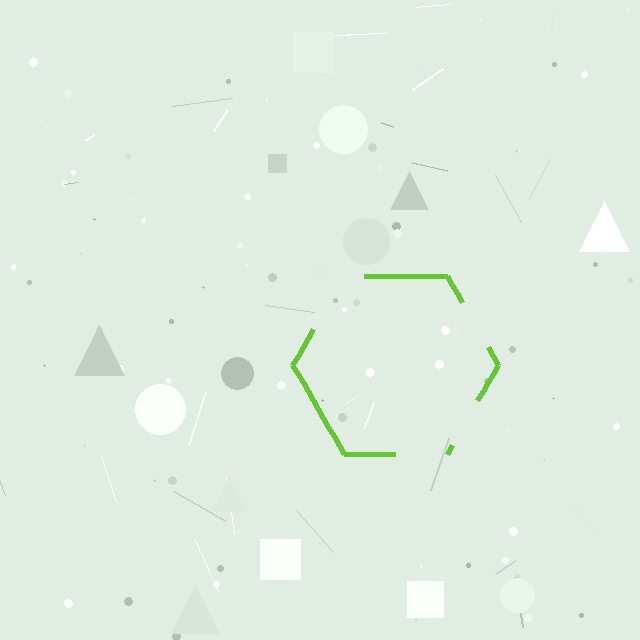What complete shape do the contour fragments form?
The contour fragments form a hexagon.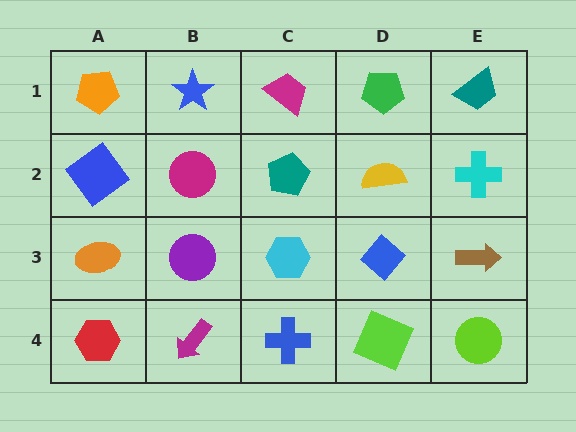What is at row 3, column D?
A blue diamond.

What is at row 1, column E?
A teal trapezoid.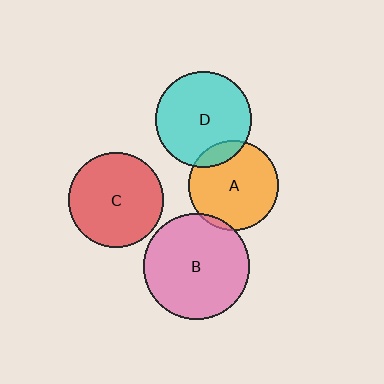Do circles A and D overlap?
Yes.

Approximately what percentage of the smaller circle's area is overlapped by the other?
Approximately 15%.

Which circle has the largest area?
Circle B (pink).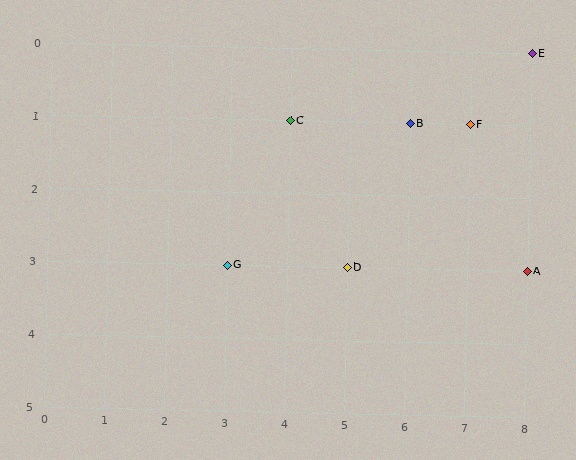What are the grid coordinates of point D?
Point D is at grid coordinates (5, 3).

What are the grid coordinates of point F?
Point F is at grid coordinates (7, 1).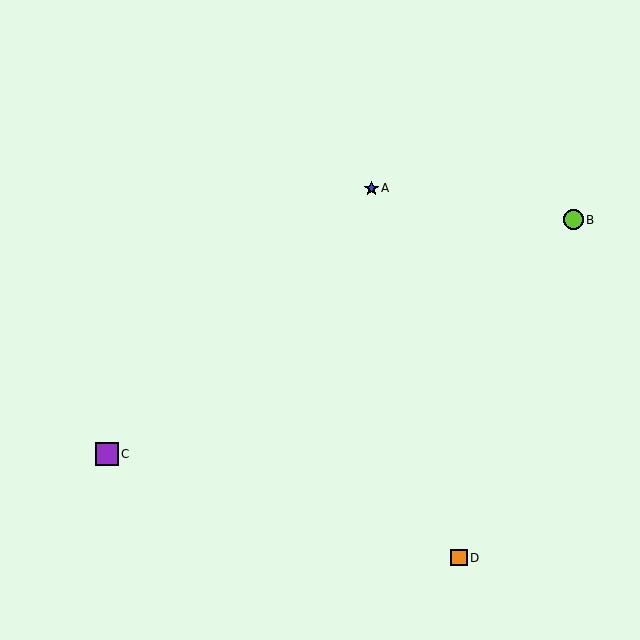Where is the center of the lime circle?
The center of the lime circle is at (573, 220).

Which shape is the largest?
The purple square (labeled C) is the largest.